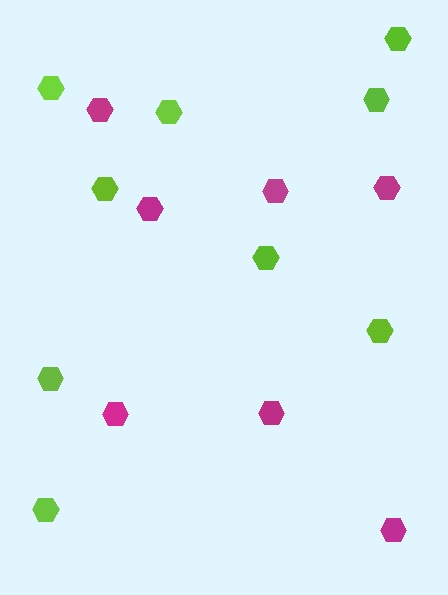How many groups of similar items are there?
There are 2 groups: one group of lime hexagons (9) and one group of magenta hexagons (7).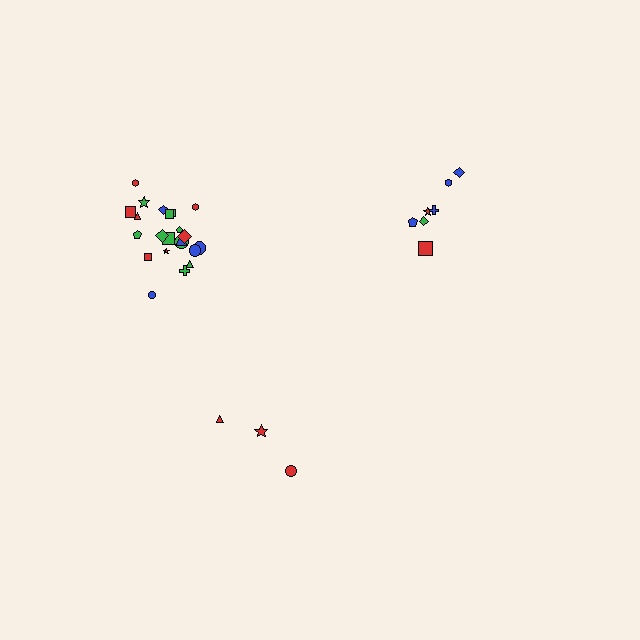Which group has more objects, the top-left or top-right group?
The top-left group.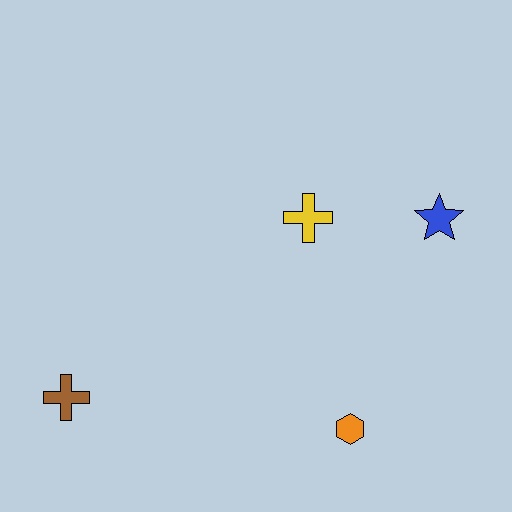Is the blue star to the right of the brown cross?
Yes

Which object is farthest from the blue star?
The brown cross is farthest from the blue star.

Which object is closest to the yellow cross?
The blue star is closest to the yellow cross.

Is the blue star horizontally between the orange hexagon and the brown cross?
No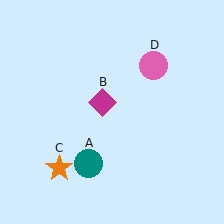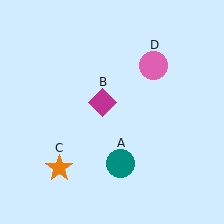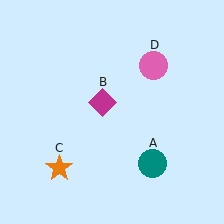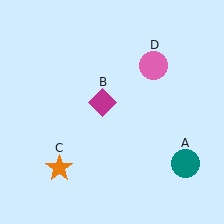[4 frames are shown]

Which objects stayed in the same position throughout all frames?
Magenta diamond (object B) and orange star (object C) and pink circle (object D) remained stationary.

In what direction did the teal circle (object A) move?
The teal circle (object A) moved right.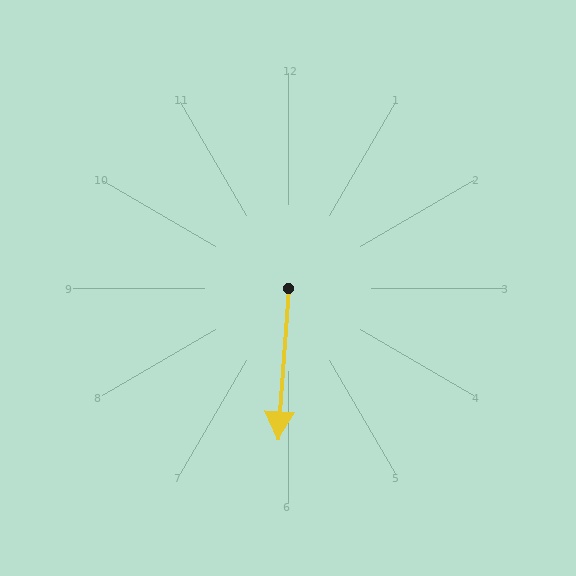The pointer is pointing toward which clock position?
Roughly 6 o'clock.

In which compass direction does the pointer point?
South.